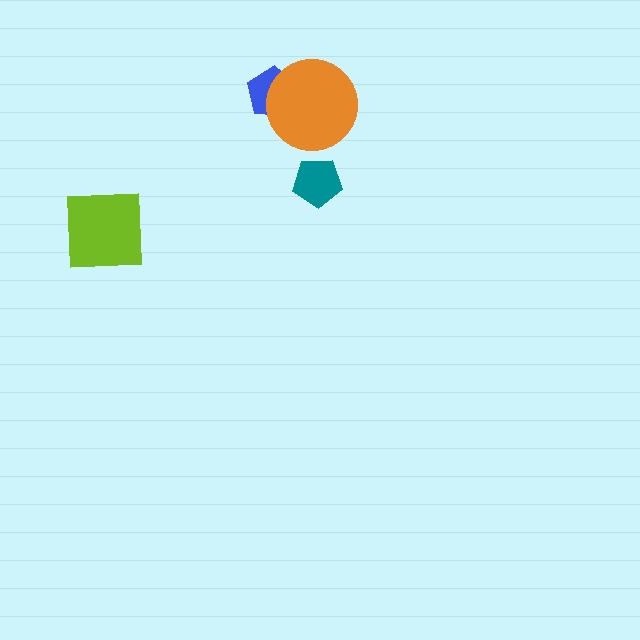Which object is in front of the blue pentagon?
The orange circle is in front of the blue pentagon.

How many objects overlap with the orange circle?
1 object overlaps with the orange circle.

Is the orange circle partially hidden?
No, no other shape covers it.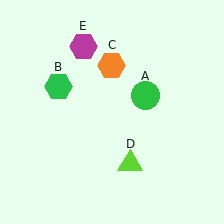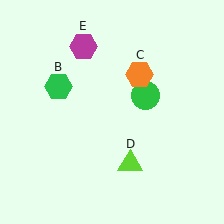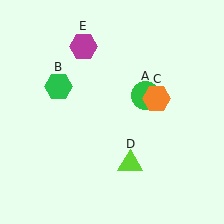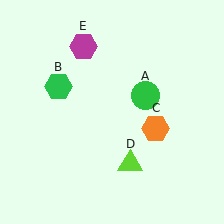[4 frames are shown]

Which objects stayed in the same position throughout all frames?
Green circle (object A) and green hexagon (object B) and lime triangle (object D) and magenta hexagon (object E) remained stationary.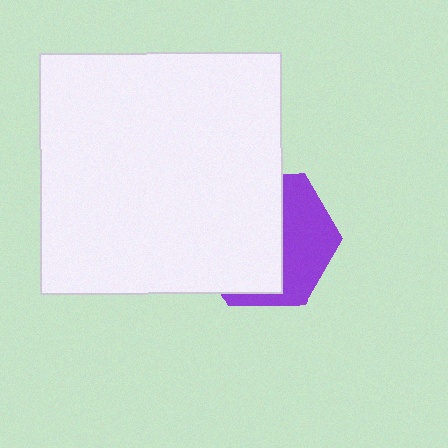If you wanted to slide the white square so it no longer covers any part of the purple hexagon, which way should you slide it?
Slide it left — that is the most direct way to separate the two shapes.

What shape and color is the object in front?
The object in front is a white square.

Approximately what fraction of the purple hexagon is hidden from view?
Roughly 60% of the purple hexagon is hidden behind the white square.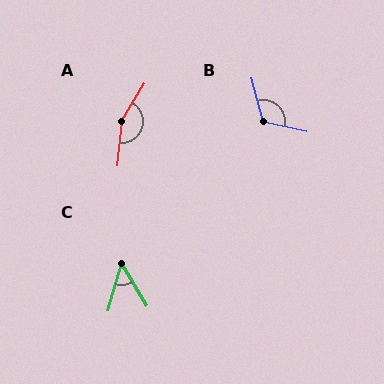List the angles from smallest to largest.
C (47°), B (117°), A (154°).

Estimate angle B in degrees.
Approximately 117 degrees.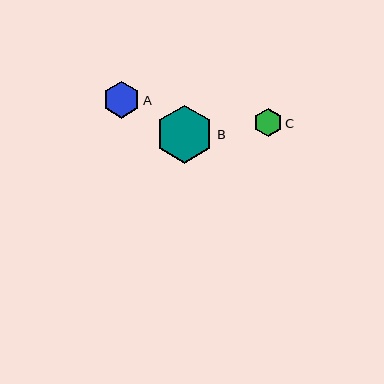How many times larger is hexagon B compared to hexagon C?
Hexagon B is approximately 2.0 times the size of hexagon C.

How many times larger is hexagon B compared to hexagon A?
Hexagon B is approximately 1.6 times the size of hexagon A.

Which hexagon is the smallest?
Hexagon C is the smallest with a size of approximately 28 pixels.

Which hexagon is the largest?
Hexagon B is the largest with a size of approximately 58 pixels.